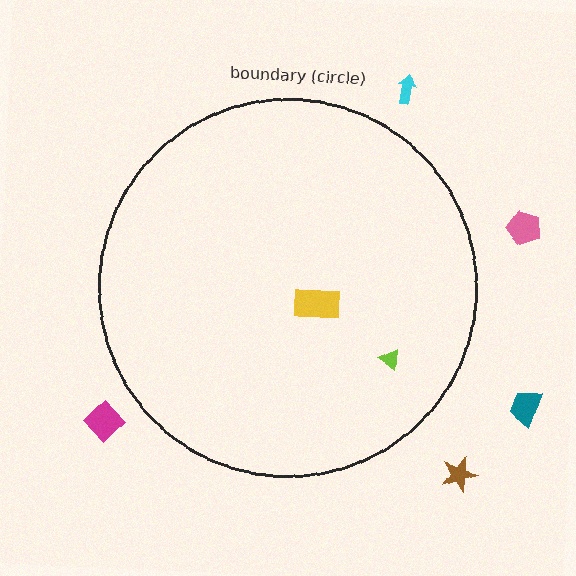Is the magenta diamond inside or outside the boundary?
Outside.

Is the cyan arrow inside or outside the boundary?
Outside.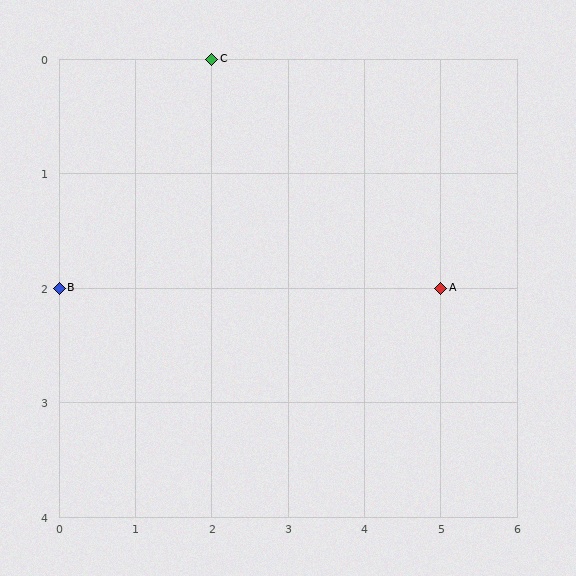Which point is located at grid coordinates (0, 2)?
Point B is at (0, 2).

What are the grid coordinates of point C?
Point C is at grid coordinates (2, 0).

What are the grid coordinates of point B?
Point B is at grid coordinates (0, 2).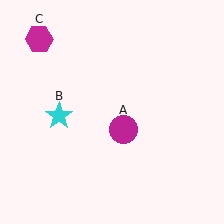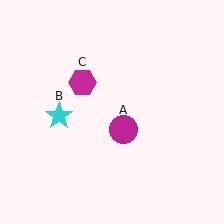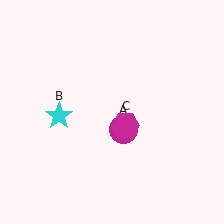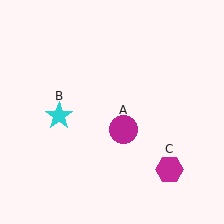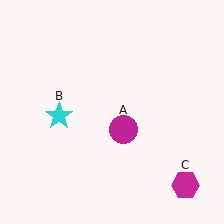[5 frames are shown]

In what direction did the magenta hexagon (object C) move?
The magenta hexagon (object C) moved down and to the right.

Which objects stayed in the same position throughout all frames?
Magenta circle (object A) and cyan star (object B) remained stationary.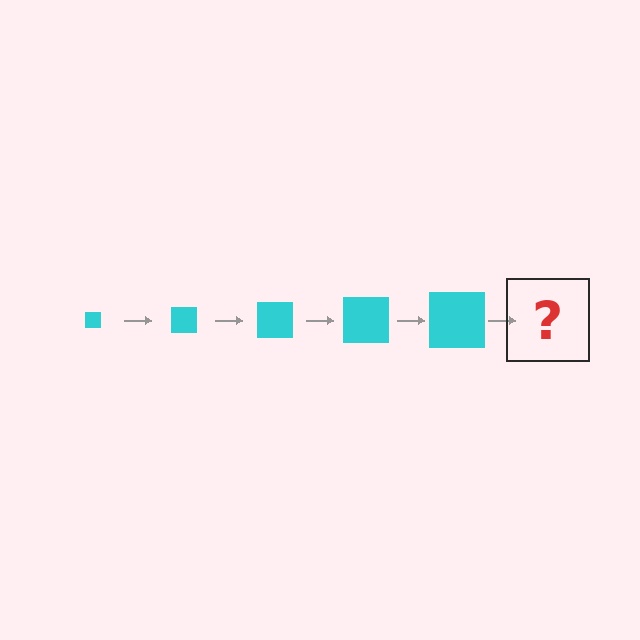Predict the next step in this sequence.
The next step is a cyan square, larger than the previous one.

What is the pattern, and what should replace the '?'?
The pattern is that the square gets progressively larger each step. The '?' should be a cyan square, larger than the previous one.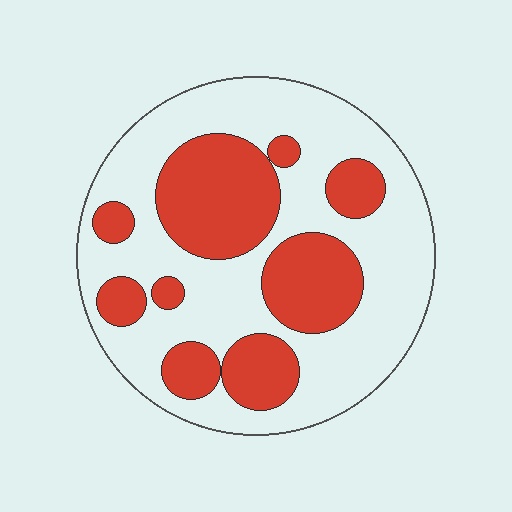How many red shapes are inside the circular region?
9.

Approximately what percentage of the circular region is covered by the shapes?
Approximately 35%.